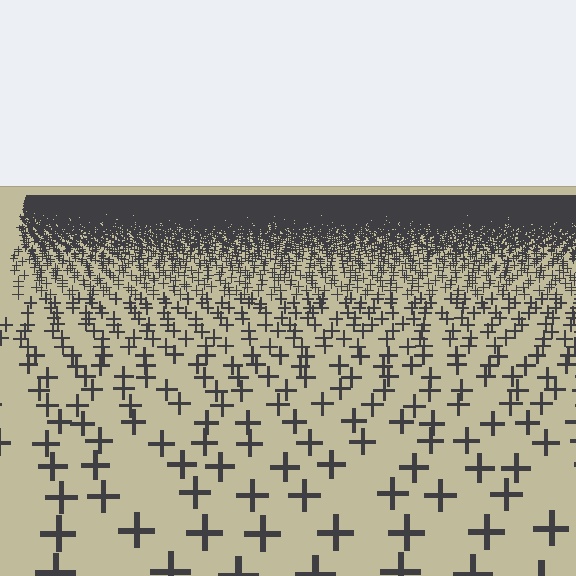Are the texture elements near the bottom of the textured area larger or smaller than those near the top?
Larger. Near the bottom, elements are closer to the viewer and appear at a bigger on-screen size.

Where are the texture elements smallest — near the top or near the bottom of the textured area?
Near the top.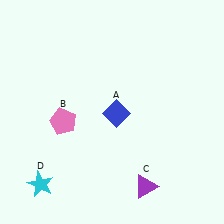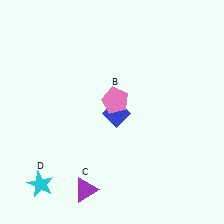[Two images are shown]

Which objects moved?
The objects that moved are: the pink pentagon (B), the purple triangle (C).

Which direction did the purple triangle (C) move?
The purple triangle (C) moved left.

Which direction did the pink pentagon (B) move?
The pink pentagon (B) moved right.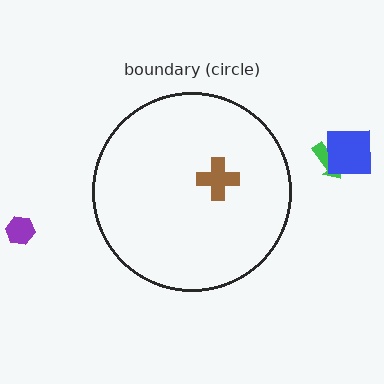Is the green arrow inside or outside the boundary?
Outside.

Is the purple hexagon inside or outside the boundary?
Outside.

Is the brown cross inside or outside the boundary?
Inside.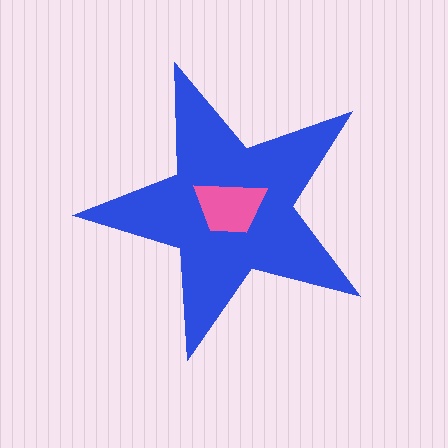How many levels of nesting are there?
2.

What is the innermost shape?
The pink trapezoid.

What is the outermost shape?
The blue star.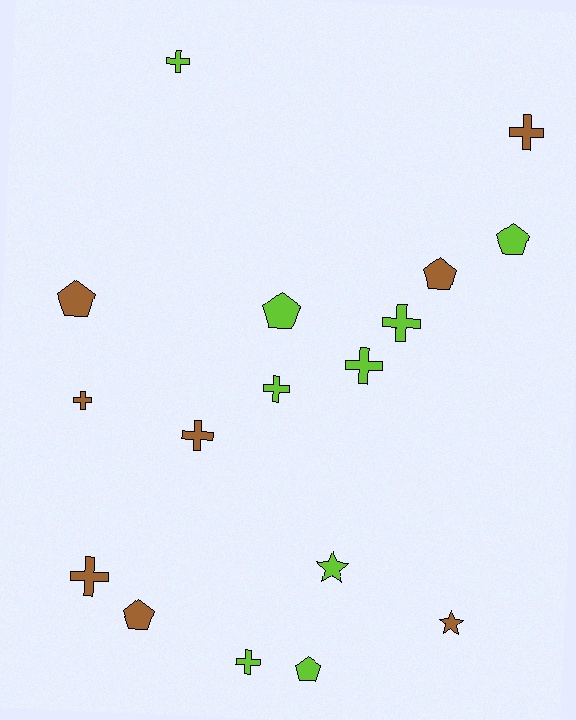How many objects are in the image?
There are 17 objects.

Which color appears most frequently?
Lime, with 9 objects.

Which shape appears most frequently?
Cross, with 9 objects.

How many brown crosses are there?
There are 4 brown crosses.